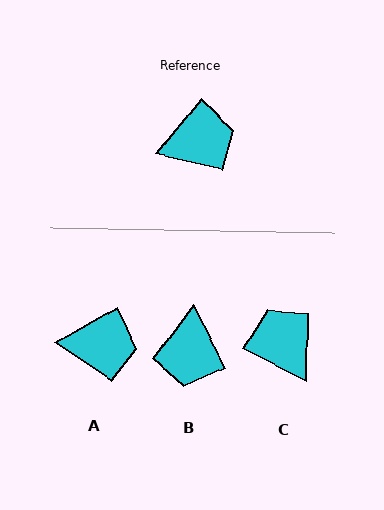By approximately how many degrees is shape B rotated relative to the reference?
Approximately 114 degrees clockwise.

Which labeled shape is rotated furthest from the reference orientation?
B, about 114 degrees away.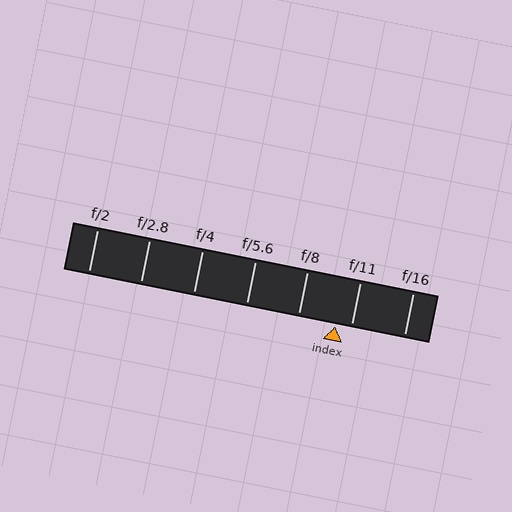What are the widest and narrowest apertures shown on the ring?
The widest aperture shown is f/2 and the narrowest is f/16.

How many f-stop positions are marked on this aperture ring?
There are 7 f-stop positions marked.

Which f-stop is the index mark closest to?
The index mark is closest to f/11.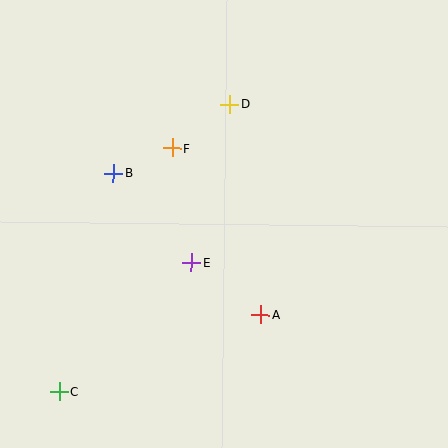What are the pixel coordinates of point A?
Point A is at (261, 315).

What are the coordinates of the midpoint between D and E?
The midpoint between D and E is at (211, 183).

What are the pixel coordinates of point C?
Point C is at (59, 392).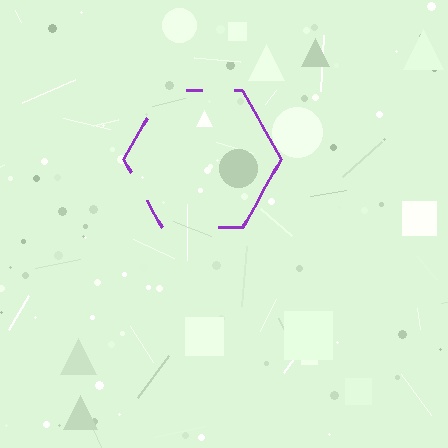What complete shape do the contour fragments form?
The contour fragments form a hexagon.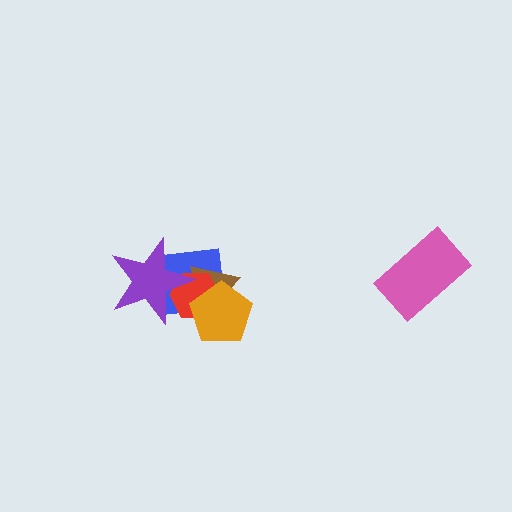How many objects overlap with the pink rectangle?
0 objects overlap with the pink rectangle.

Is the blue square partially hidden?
Yes, it is partially covered by another shape.